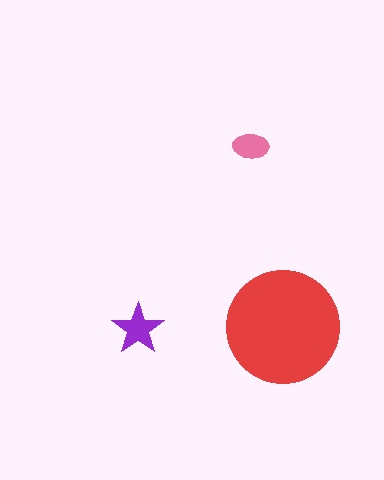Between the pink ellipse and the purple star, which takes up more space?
The purple star.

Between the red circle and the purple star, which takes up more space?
The red circle.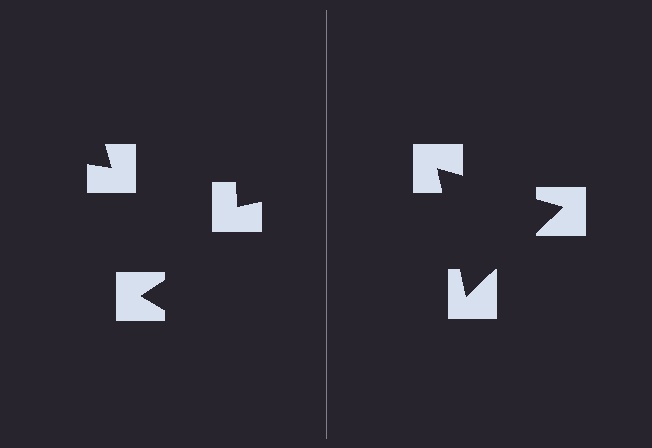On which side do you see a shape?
An illusory triangle appears on the right side. On the left side the wedge cuts are rotated, so no coherent shape forms.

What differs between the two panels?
The notched squares are positioned identically on both sides; only the wedge orientations differ. On the right they align to a triangle; on the left they are misaligned.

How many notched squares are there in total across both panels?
6 — 3 on each side.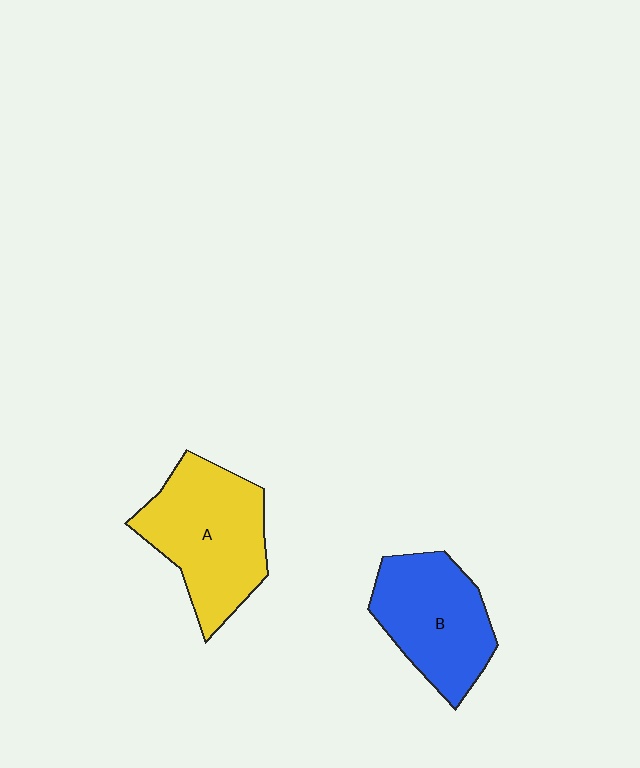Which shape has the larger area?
Shape A (yellow).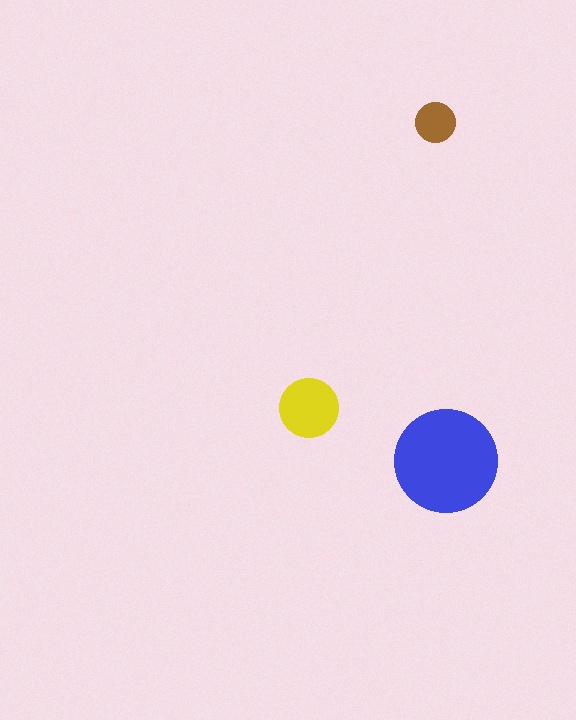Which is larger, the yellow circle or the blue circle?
The blue one.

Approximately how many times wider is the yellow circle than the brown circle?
About 1.5 times wider.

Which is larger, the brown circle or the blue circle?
The blue one.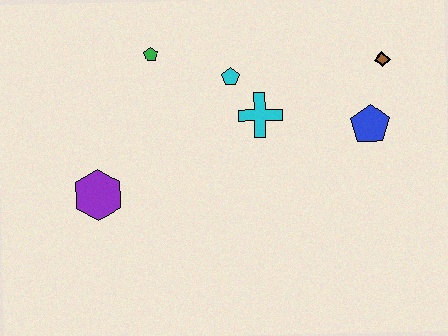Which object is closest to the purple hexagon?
The green pentagon is closest to the purple hexagon.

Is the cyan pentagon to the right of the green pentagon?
Yes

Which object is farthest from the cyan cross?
The purple hexagon is farthest from the cyan cross.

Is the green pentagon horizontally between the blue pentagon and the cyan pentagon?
No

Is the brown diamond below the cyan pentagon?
No